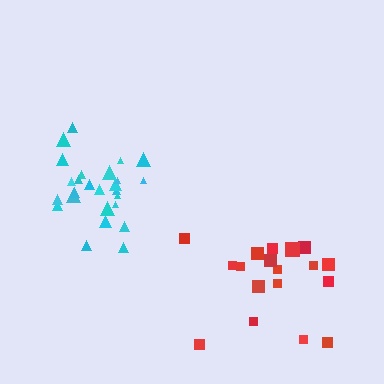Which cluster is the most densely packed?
Cyan.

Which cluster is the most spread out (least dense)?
Red.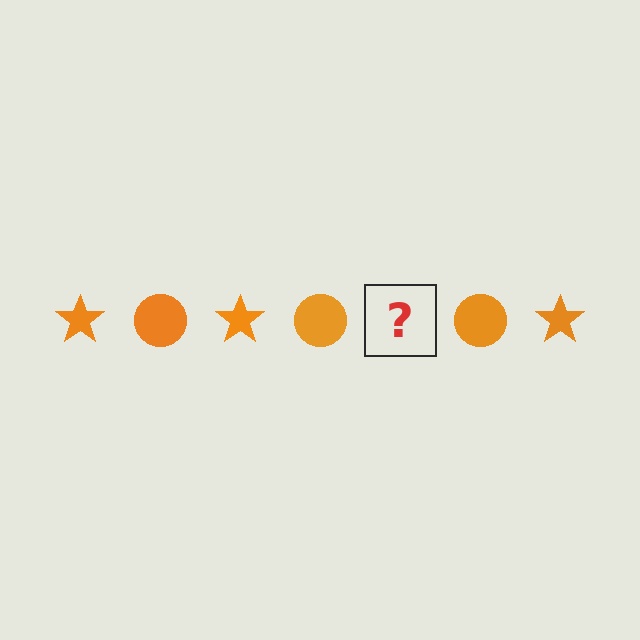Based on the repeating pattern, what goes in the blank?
The blank should be an orange star.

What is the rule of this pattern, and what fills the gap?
The rule is that the pattern cycles through star, circle shapes in orange. The gap should be filled with an orange star.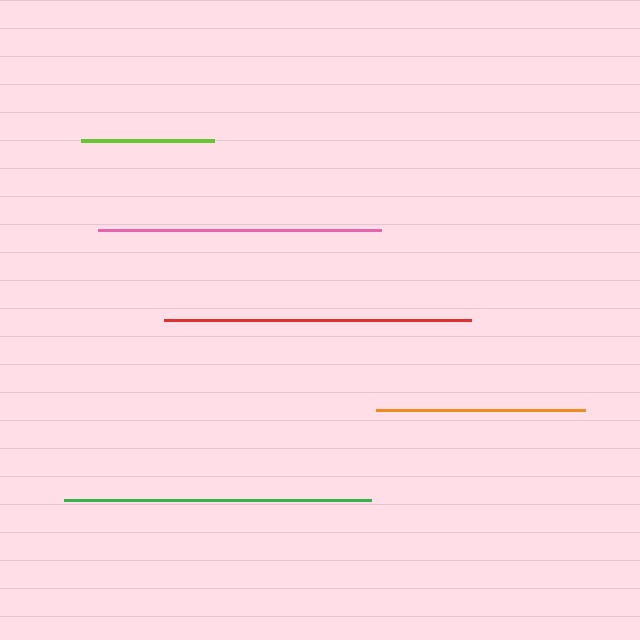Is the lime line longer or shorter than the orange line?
The orange line is longer than the lime line.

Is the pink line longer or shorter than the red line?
The red line is longer than the pink line.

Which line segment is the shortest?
The lime line is the shortest at approximately 133 pixels.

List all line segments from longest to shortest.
From longest to shortest: red, green, pink, orange, lime.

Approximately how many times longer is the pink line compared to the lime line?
The pink line is approximately 2.1 times the length of the lime line.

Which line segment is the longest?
The red line is the longest at approximately 308 pixels.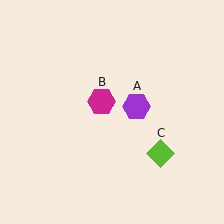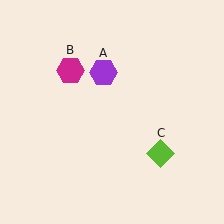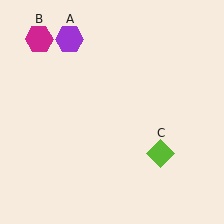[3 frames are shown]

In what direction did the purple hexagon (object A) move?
The purple hexagon (object A) moved up and to the left.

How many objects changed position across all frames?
2 objects changed position: purple hexagon (object A), magenta hexagon (object B).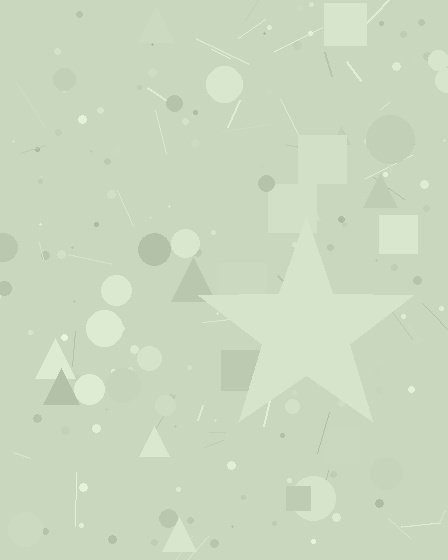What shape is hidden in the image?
A star is hidden in the image.